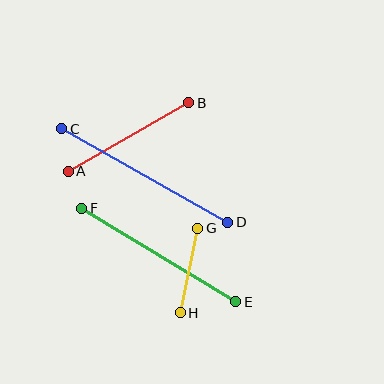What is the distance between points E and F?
The distance is approximately 180 pixels.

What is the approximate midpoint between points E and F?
The midpoint is at approximately (159, 255) pixels.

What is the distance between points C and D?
The distance is approximately 191 pixels.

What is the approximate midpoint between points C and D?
The midpoint is at approximately (145, 176) pixels.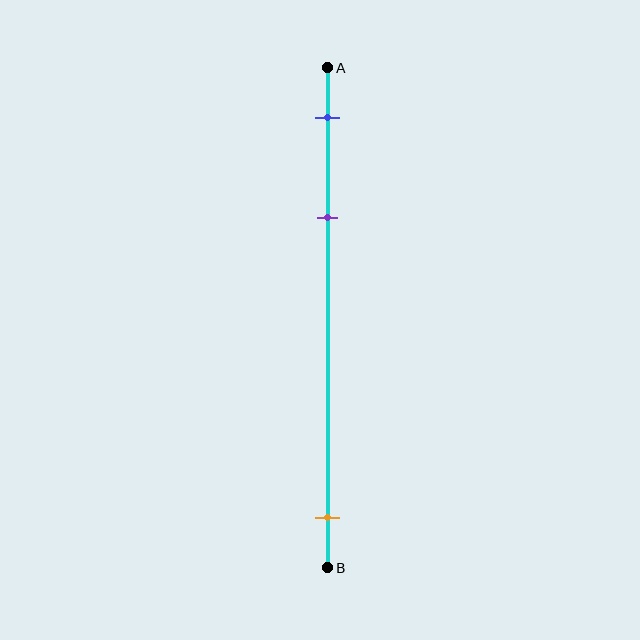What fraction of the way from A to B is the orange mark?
The orange mark is approximately 90% (0.9) of the way from A to B.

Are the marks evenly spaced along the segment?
No, the marks are not evenly spaced.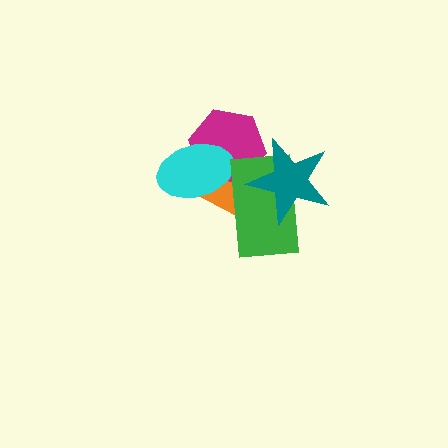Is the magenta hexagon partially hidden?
Yes, it is partially covered by another shape.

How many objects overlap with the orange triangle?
4 objects overlap with the orange triangle.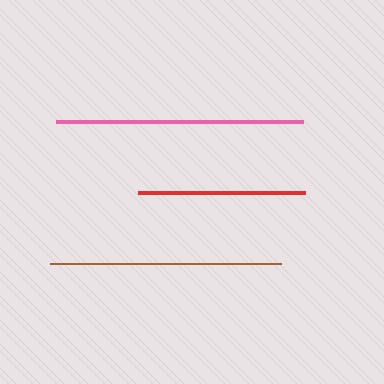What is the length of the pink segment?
The pink segment is approximately 247 pixels long.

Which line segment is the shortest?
The red line is the shortest at approximately 167 pixels.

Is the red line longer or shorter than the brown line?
The brown line is longer than the red line.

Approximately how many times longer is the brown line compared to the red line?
The brown line is approximately 1.4 times the length of the red line.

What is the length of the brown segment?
The brown segment is approximately 231 pixels long.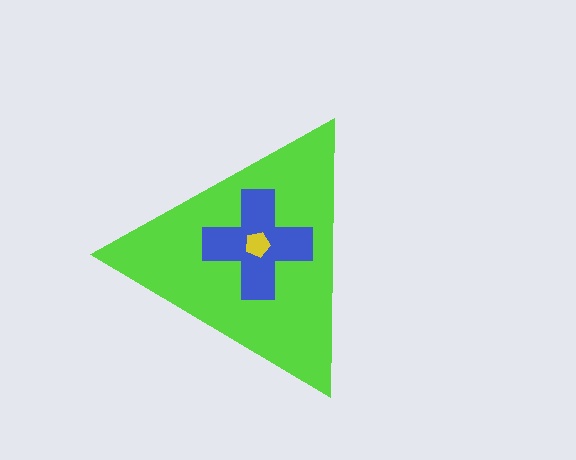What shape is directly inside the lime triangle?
The blue cross.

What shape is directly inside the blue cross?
The yellow pentagon.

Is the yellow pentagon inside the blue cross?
Yes.